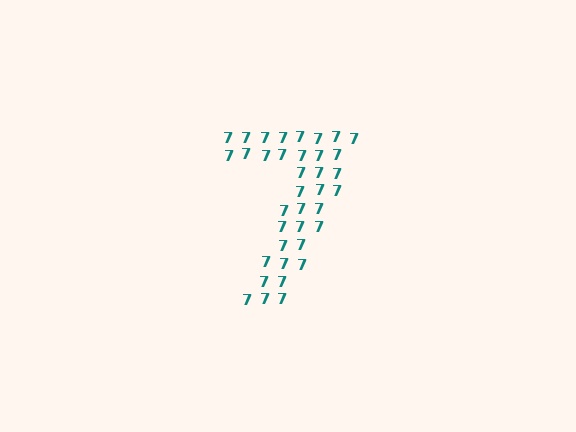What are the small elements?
The small elements are digit 7's.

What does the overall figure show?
The overall figure shows the digit 7.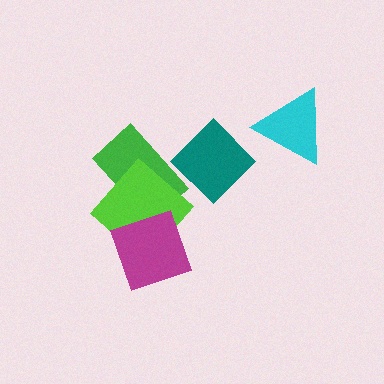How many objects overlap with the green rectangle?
3 objects overlap with the green rectangle.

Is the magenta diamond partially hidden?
No, no other shape covers it.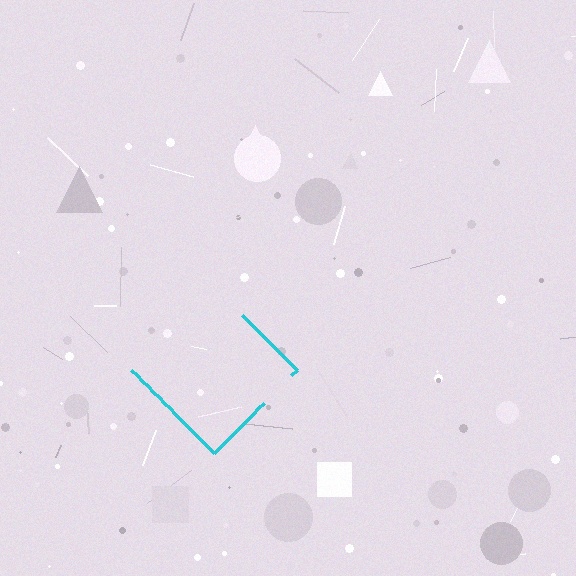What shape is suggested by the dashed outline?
The dashed outline suggests a diamond.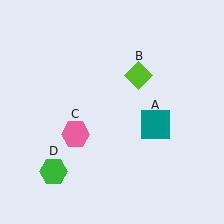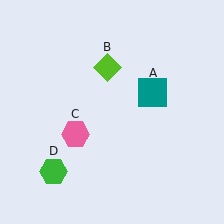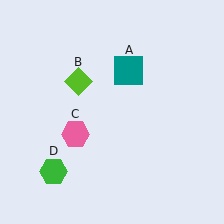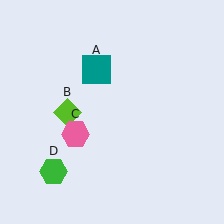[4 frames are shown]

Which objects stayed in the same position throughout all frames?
Pink hexagon (object C) and green hexagon (object D) remained stationary.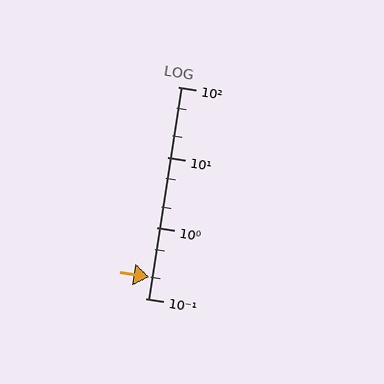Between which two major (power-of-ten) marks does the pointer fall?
The pointer is between 0.1 and 1.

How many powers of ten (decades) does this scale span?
The scale spans 3 decades, from 0.1 to 100.